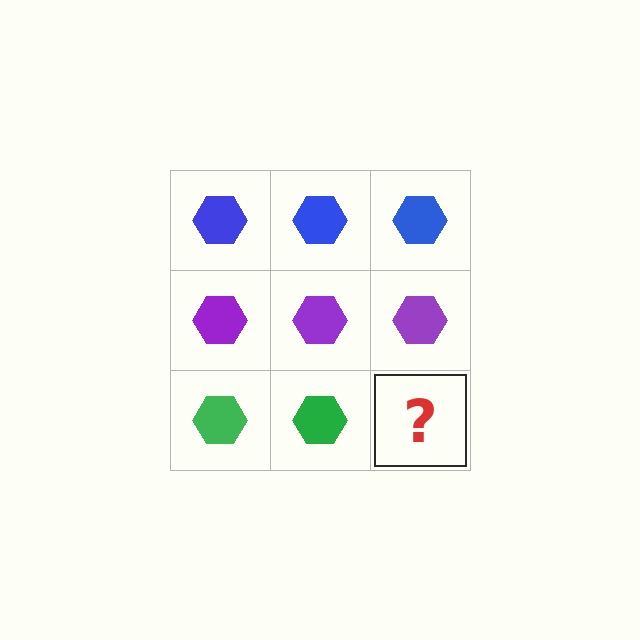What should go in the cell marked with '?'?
The missing cell should contain a green hexagon.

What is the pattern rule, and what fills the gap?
The rule is that each row has a consistent color. The gap should be filled with a green hexagon.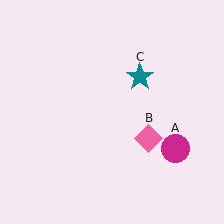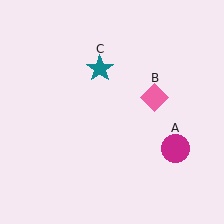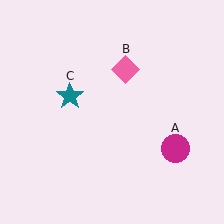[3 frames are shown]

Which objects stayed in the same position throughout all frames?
Magenta circle (object A) remained stationary.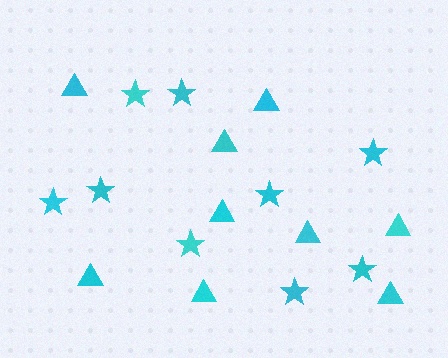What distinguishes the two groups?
There are 2 groups: one group of stars (9) and one group of triangles (9).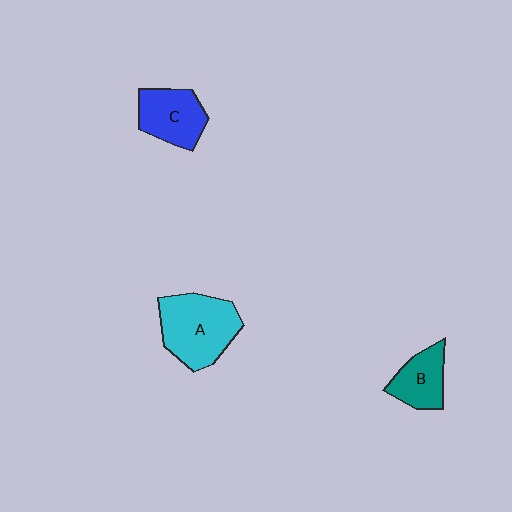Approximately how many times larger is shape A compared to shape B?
Approximately 1.7 times.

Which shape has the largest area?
Shape A (cyan).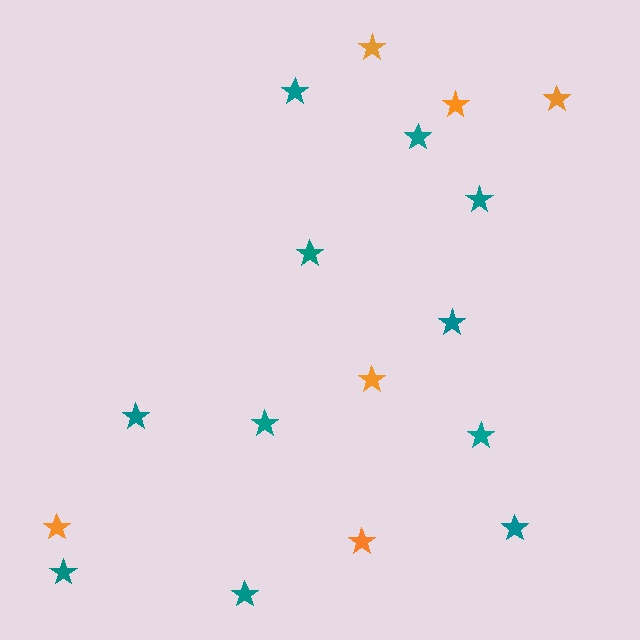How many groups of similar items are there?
There are 2 groups: one group of teal stars (11) and one group of orange stars (6).